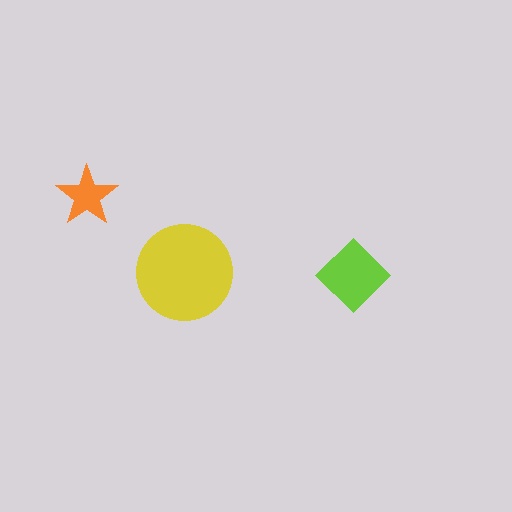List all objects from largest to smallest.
The yellow circle, the lime diamond, the orange star.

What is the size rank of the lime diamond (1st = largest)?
2nd.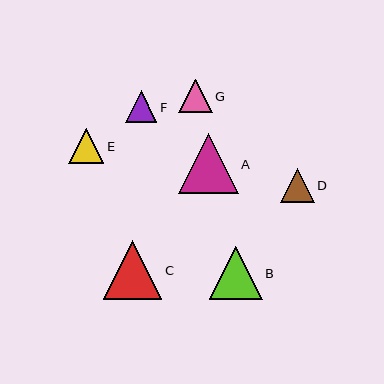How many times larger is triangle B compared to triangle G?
Triangle B is approximately 1.6 times the size of triangle G.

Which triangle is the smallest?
Triangle F is the smallest with a size of approximately 31 pixels.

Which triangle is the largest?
Triangle A is the largest with a size of approximately 60 pixels.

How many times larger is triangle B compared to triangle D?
Triangle B is approximately 1.5 times the size of triangle D.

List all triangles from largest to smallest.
From largest to smallest: A, C, B, E, D, G, F.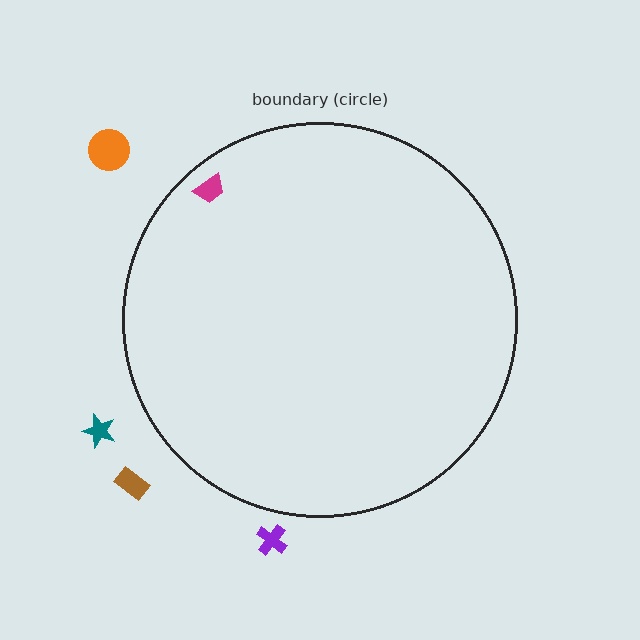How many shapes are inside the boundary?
1 inside, 4 outside.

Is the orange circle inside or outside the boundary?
Outside.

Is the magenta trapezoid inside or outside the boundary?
Inside.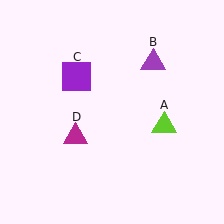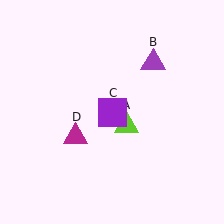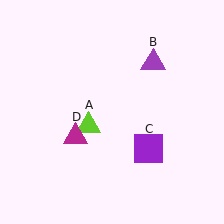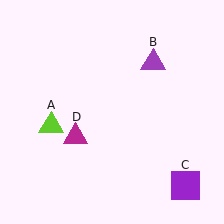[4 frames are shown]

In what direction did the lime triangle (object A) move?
The lime triangle (object A) moved left.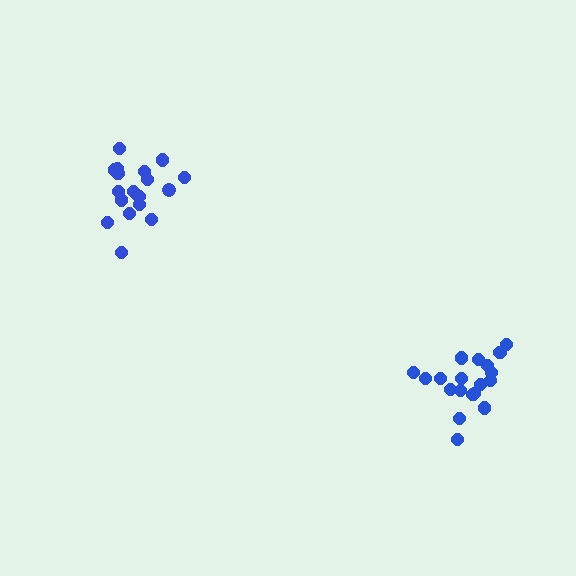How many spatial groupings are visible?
There are 2 spatial groupings.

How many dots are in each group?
Group 1: 19 dots, Group 2: 18 dots (37 total).